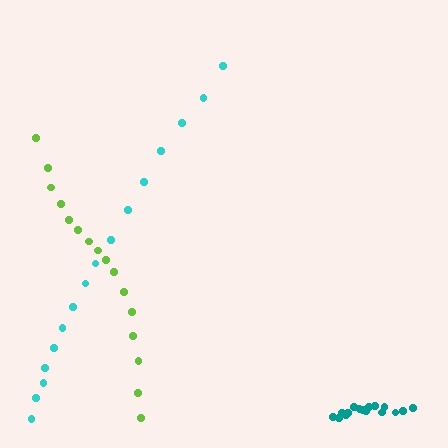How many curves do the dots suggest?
There are 3 distinct paths.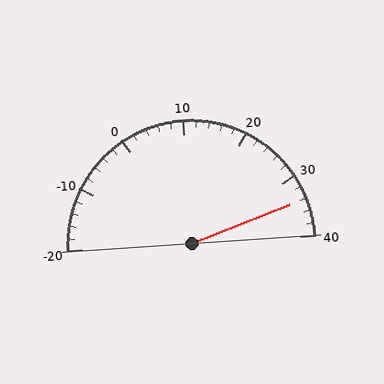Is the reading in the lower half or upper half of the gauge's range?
The reading is in the upper half of the range (-20 to 40).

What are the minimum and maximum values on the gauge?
The gauge ranges from -20 to 40.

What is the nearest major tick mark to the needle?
The nearest major tick mark is 30.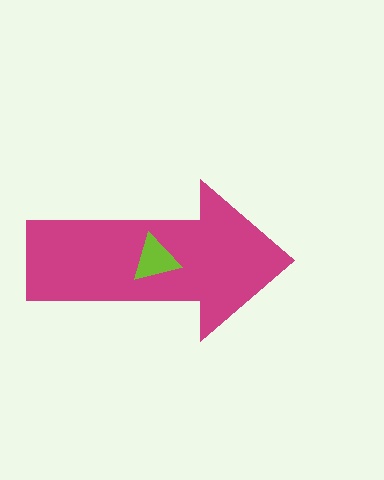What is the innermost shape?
The lime triangle.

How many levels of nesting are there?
2.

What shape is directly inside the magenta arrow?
The lime triangle.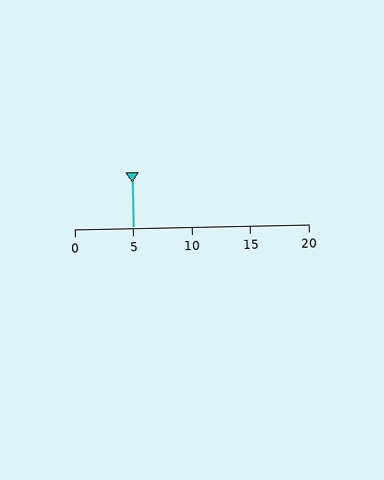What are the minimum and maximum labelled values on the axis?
The axis runs from 0 to 20.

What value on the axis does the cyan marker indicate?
The marker indicates approximately 5.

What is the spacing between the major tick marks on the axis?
The major ticks are spaced 5 apart.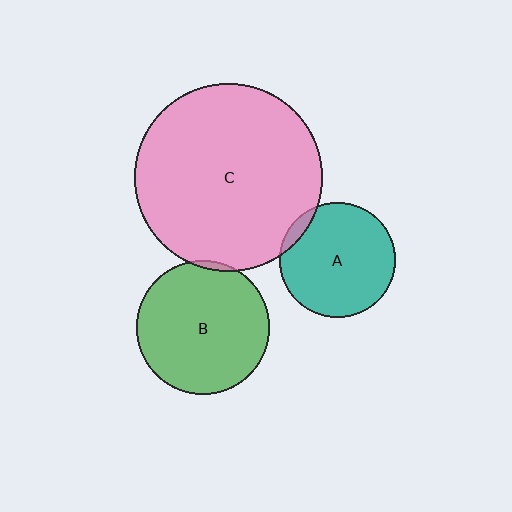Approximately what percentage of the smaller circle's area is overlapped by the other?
Approximately 5%.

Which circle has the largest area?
Circle C (pink).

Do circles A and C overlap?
Yes.